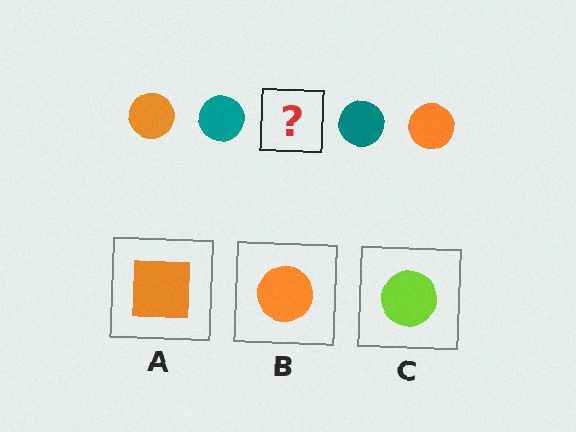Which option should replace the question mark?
Option B.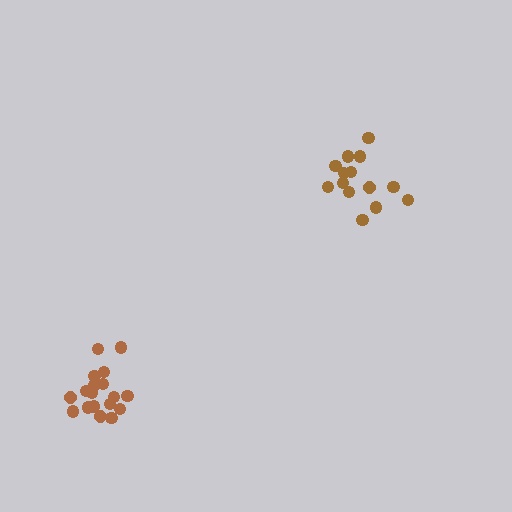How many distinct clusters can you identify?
There are 2 distinct clusters.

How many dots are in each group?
Group 1: 18 dots, Group 2: 14 dots (32 total).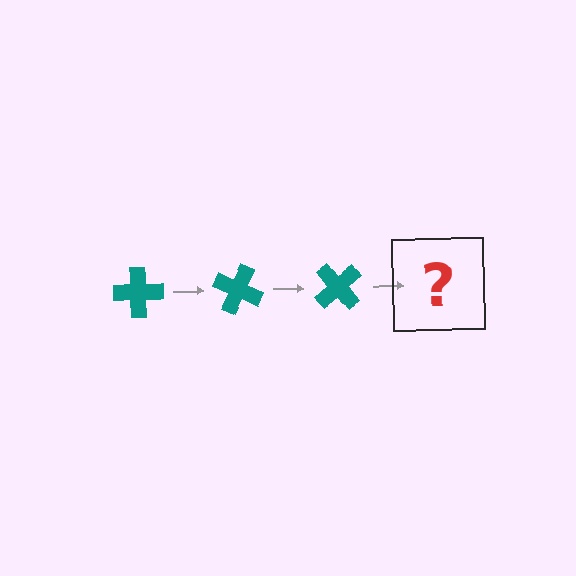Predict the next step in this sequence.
The next step is a teal cross rotated 75 degrees.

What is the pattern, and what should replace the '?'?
The pattern is that the cross rotates 25 degrees each step. The '?' should be a teal cross rotated 75 degrees.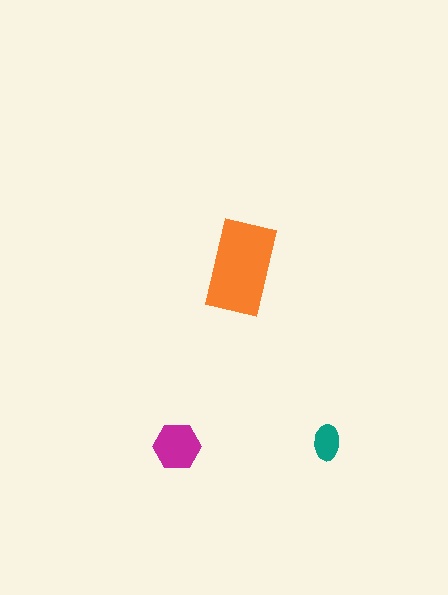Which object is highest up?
The orange rectangle is topmost.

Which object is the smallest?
The teal ellipse.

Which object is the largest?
The orange rectangle.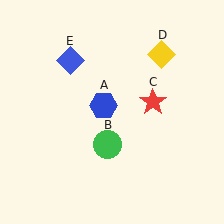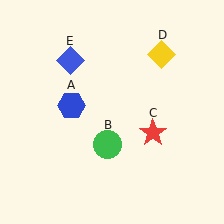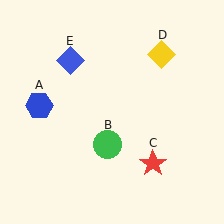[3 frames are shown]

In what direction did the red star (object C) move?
The red star (object C) moved down.